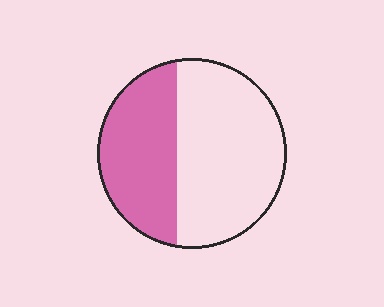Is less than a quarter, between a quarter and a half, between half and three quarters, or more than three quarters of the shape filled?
Between a quarter and a half.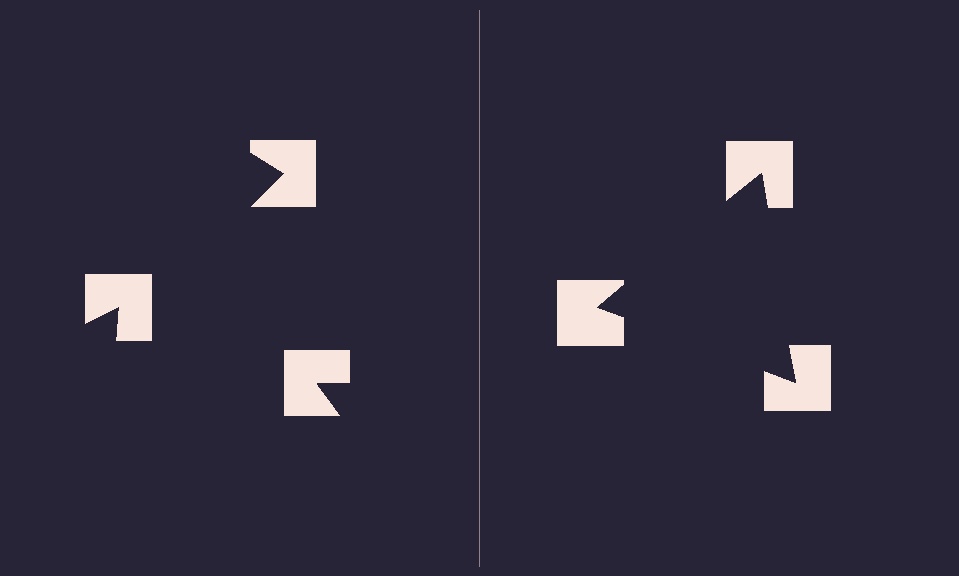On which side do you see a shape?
An illusory triangle appears on the right side. On the left side the wedge cuts are rotated, so no coherent shape forms.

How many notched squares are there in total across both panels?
6 — 3 on each side.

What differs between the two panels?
The notched squares are positioned identically on both sides; only the wedge orientations differ. On the right they align to a triangle; on the left they are misaligned.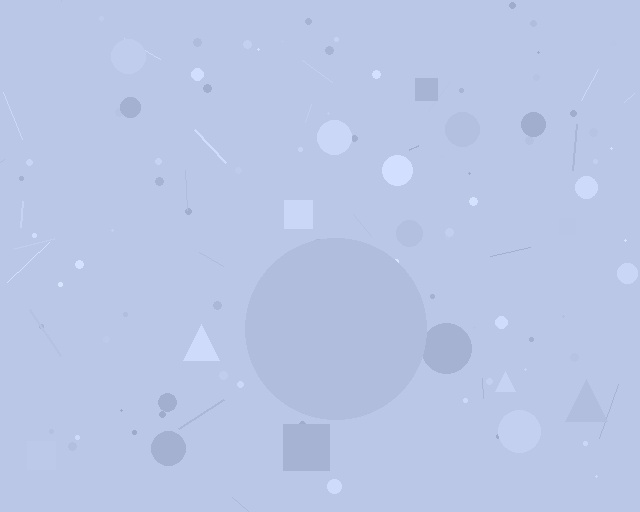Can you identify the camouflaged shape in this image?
The camouflaged shape is a circle.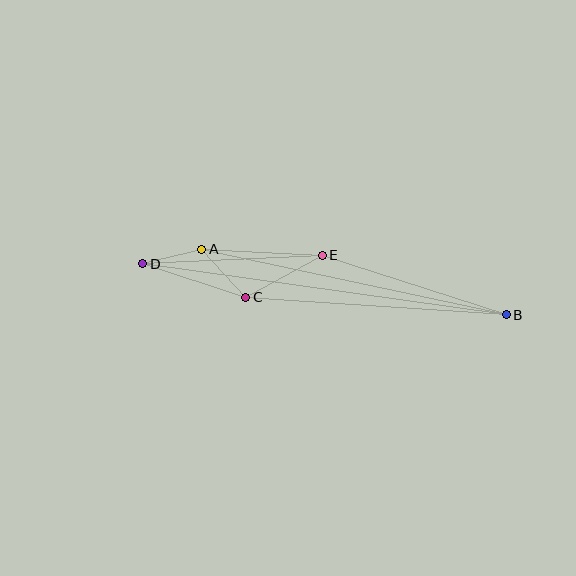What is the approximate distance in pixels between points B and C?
The distance between B and C is approximately 261 pixels.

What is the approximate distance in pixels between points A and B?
The distance between A and B is approximately 312 pixels.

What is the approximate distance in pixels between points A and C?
The distance between A and C is approximately 65 pixels.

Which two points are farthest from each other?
Points B and D are farthest from each other.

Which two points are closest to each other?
Points A and D are closest to each other.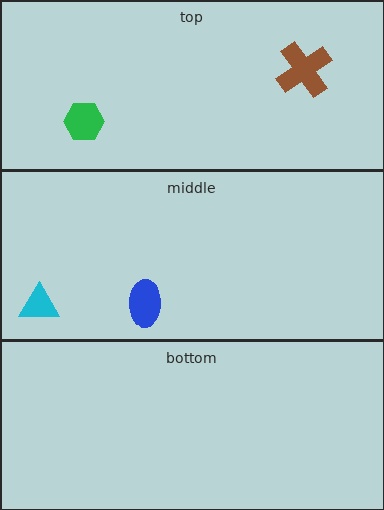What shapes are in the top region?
The brown cross, the green hexagon.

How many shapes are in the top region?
2.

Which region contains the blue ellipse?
The middle region.